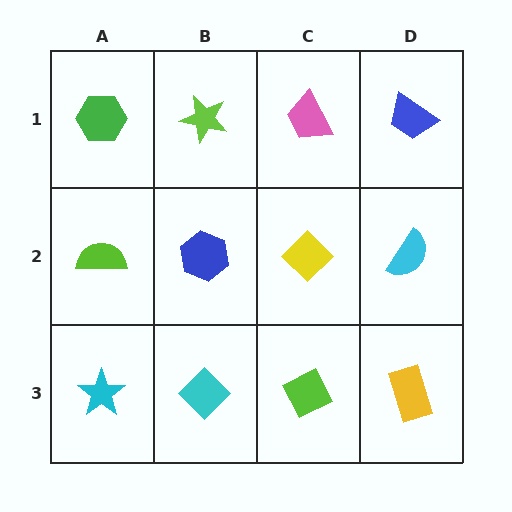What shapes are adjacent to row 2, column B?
A lime star (row 1, column B), a cyan diamond (row 3, column B), a lime semicircle (row 2, column A), a yellow diamond (row 2, column C).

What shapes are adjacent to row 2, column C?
A pink trapezoid (row 1, column C), a lime diamond (row 3, column C), a blue hexagon (row 2, column B), a cyan semicircle (row 2, column D).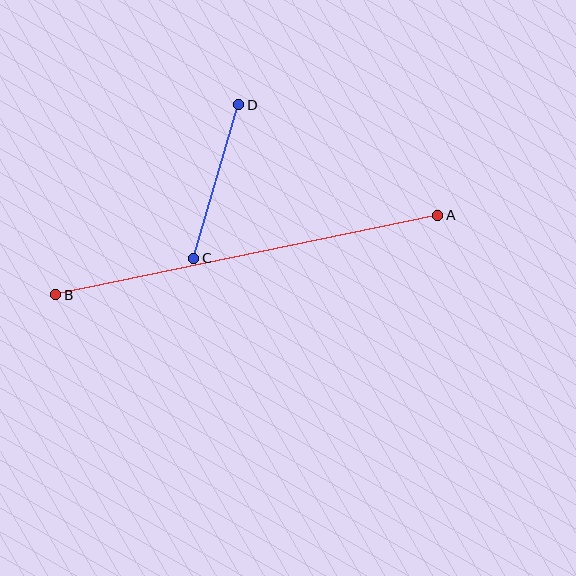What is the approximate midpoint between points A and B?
The midpoint is at approximately (247, 255) pixels.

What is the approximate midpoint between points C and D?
The midpoint is at approximately (216, 182) pixels.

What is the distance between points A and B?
The distance is approximately 390 pixels.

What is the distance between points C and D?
The distance is approximately 160 pixels.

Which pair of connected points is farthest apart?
Points A and B are farthest apart.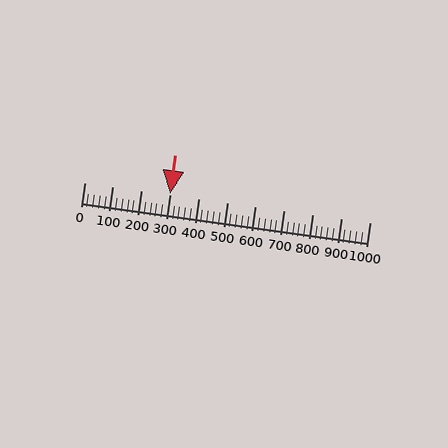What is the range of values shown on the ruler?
The ruler shows values from 0 to 1000.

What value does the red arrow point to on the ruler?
The red arrow points to approximately 300.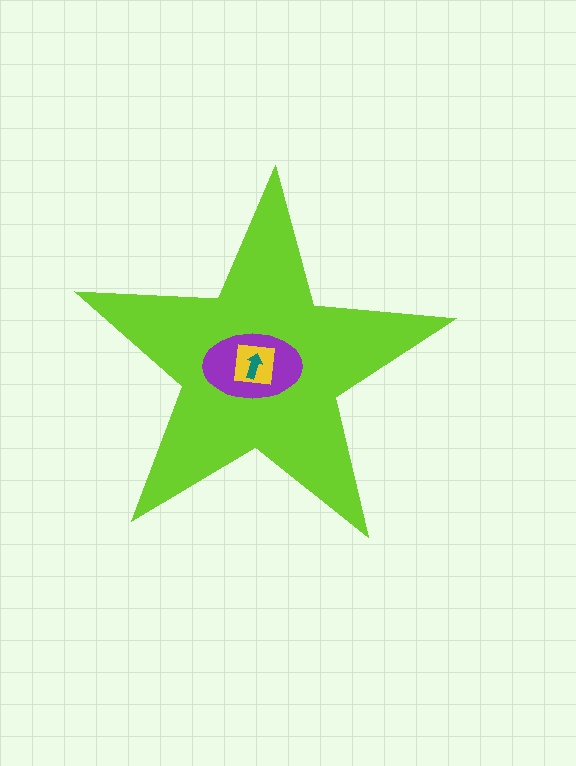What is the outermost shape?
The lime star.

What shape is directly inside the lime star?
The purple ellipse.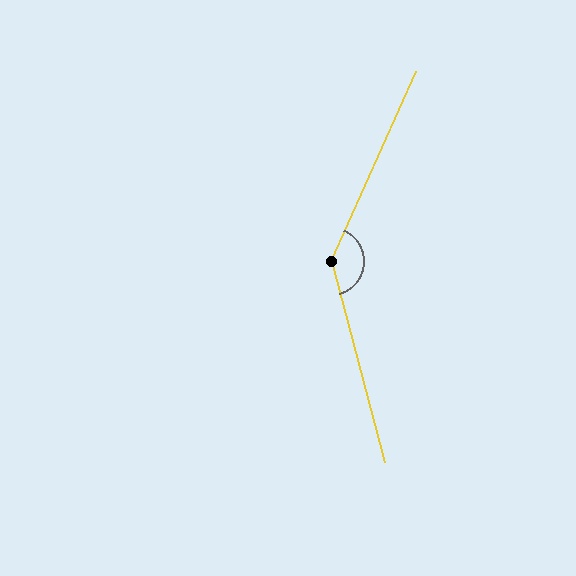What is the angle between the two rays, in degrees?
Approximately 141 degrees.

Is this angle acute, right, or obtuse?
It is obtuse.